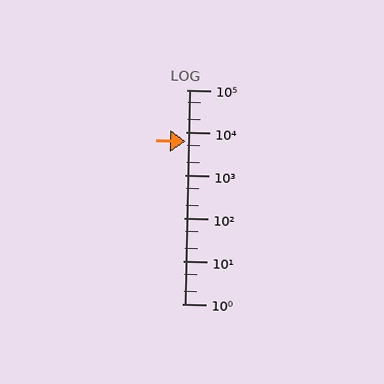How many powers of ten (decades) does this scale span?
The scale spans 5 decades, from 1 to 100000.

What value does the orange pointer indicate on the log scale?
The pointer indicates approximately 6200.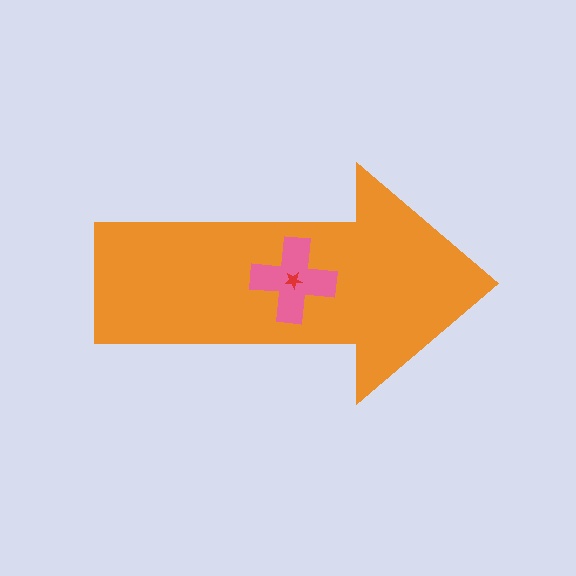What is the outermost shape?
The orange arrow.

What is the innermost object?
The red star.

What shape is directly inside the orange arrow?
The pink cross.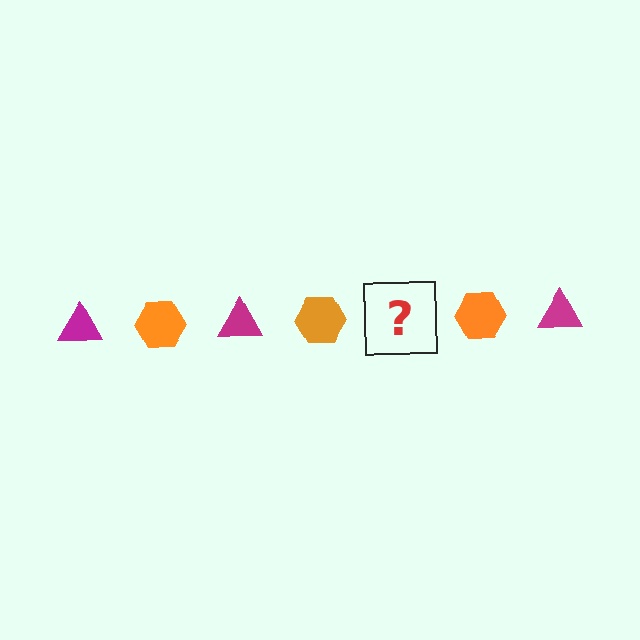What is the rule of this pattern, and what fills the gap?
The rule is that the pattern alternates between magenta triangle and orange hexagon. The gap should be filled with a magenta triangle.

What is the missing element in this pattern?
The missing element is a magenta triangle.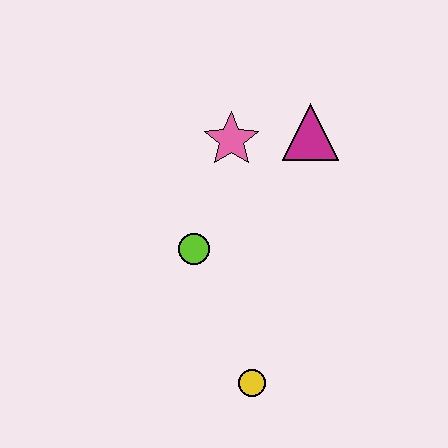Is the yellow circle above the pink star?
No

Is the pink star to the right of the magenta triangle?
No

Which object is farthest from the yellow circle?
The magenta triangle is farthest from the yellow circle.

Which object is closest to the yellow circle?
The lime circle is closest to the yellow circle.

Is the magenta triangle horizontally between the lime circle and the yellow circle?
No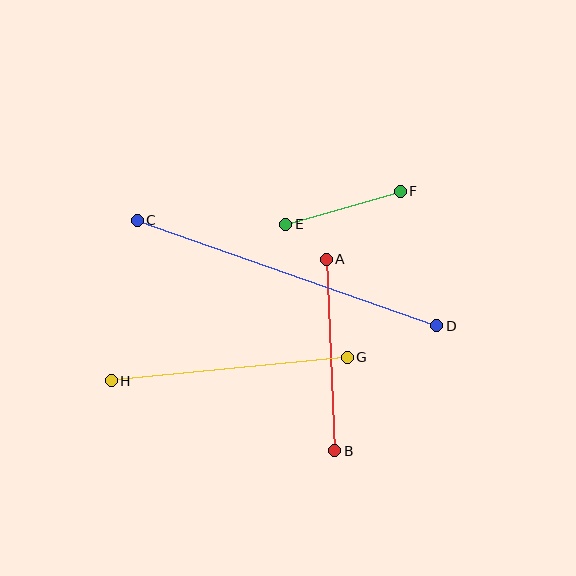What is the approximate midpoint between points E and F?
The midpoint is at approximately (343, 208) pixels.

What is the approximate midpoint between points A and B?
The midpoint is at approximately (331, 355) pixels.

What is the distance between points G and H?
The distance is approximately 237 pixels.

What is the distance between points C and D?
The distance is approximately 317 pixels.